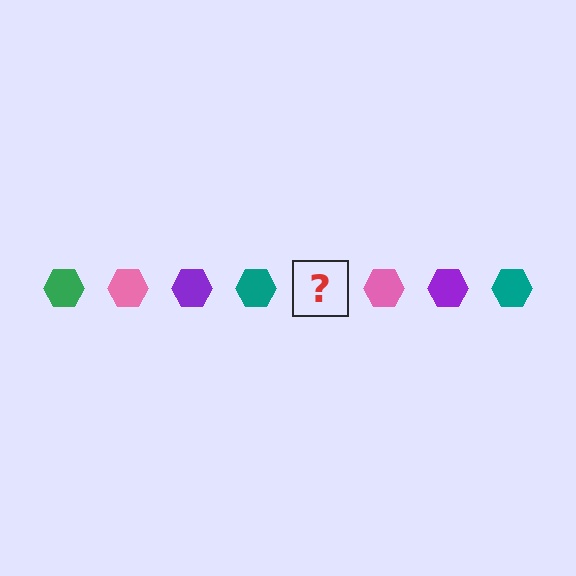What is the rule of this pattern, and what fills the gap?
The rule is that the pattern cycles through green, pink, purple, teal hexagons. The gap should be filled with a green hexagon.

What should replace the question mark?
The question mark should be replaced with a green hexagon.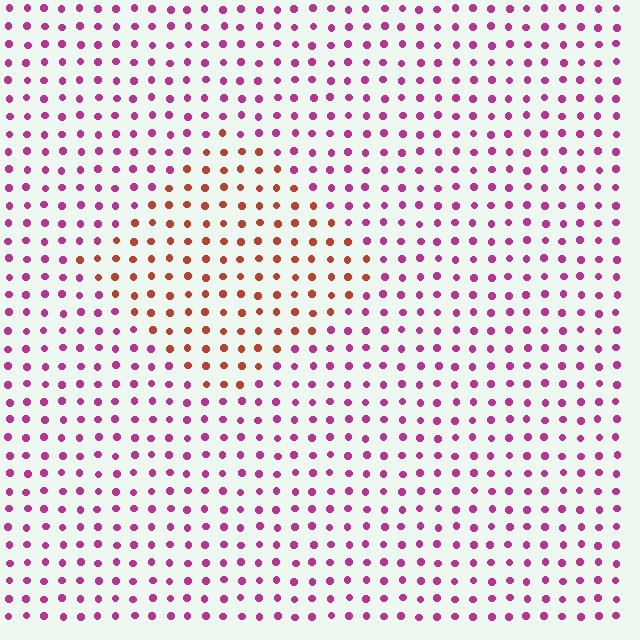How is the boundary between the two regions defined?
The boundary is defined purely by a slight shift in hue (about 50 degrees). Spacing, size, and orientation are identical on both sides.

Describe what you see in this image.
The image is filled with small magenta elements in a uniform arrangement. A diamond-shaped region is visible where the elements are tinted to a slightly different hue, forming a subtle color boundary.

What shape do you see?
I see a diamond.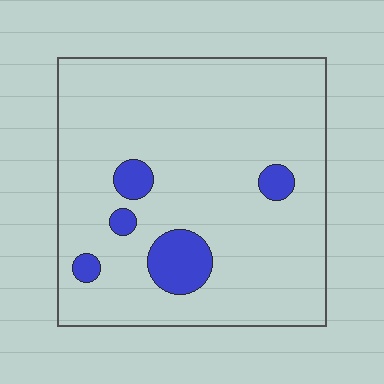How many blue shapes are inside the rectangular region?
5.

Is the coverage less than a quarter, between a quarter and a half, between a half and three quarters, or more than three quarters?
Less than a quarter.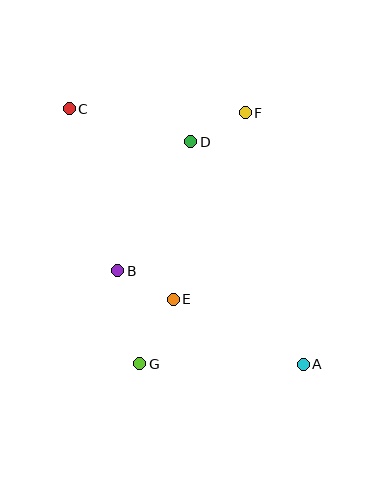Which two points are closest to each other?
Points D and F are closest to each other.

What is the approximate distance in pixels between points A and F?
The distance between A and F is approximately 258 pixels.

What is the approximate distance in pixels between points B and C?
The distance between B and C is approximately 169 pixels.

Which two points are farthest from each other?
Points A and C are farthest from each other.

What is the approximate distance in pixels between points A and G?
The distance between A and G is approximately 163 pixels.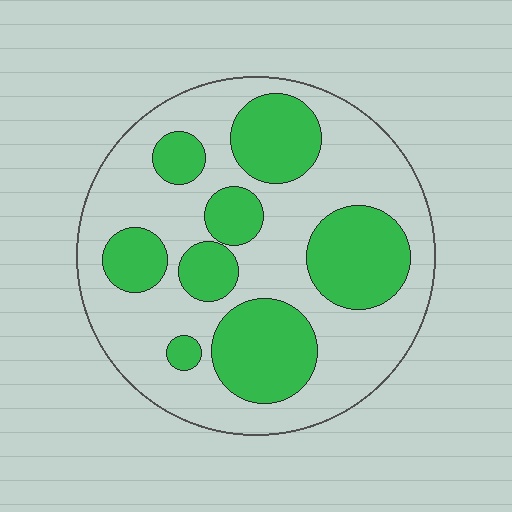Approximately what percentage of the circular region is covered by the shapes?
Approximately 35%.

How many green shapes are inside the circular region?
8.